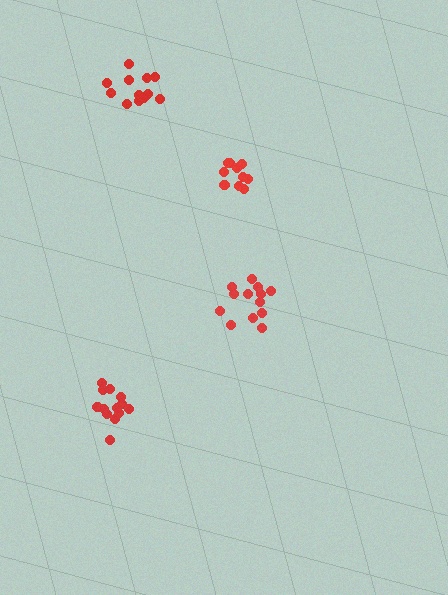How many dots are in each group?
Group 1: 12 dots, Group 2: 13 dots, Group 3: 10 dots, Group 4: 13 dots (48 total).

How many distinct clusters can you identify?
There are 4 distinct clusters.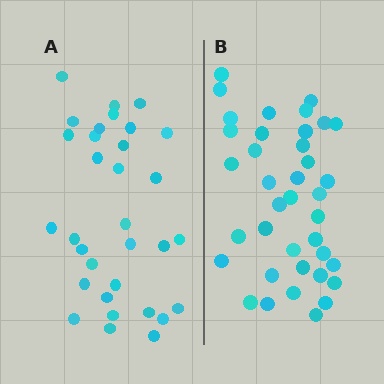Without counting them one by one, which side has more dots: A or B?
Region B (the right region) has more dots.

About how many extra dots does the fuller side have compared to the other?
Region B has about 6 more dots than region A.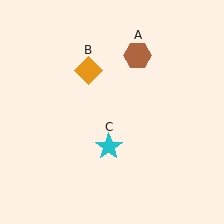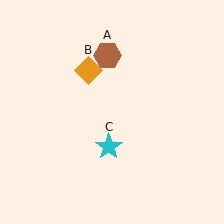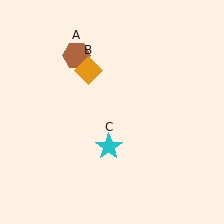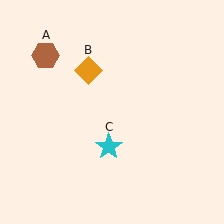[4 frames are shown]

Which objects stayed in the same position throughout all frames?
Orange diamond (object B) and cyan star (object C) remained stationary.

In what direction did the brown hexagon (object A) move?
The brown hexagon (object A) moved left.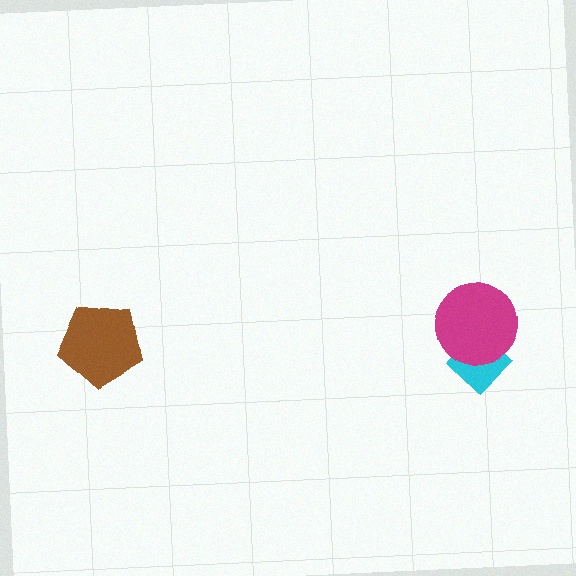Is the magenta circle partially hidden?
No, no other shape covers it.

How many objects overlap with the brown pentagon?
0 objects overlap with the brown pentagon.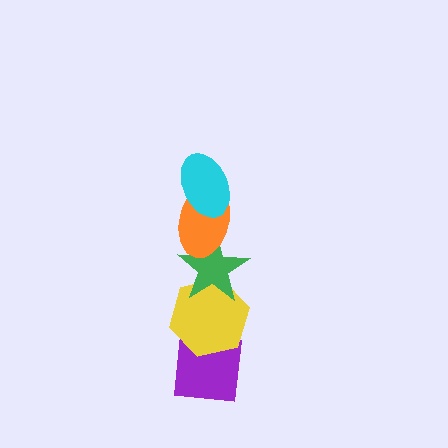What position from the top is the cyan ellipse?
The cyan ellipse is 1st from the top.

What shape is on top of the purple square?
The yellow hexagon is on top of the purple square.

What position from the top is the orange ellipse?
The orange ellipse is 2nd from the top.